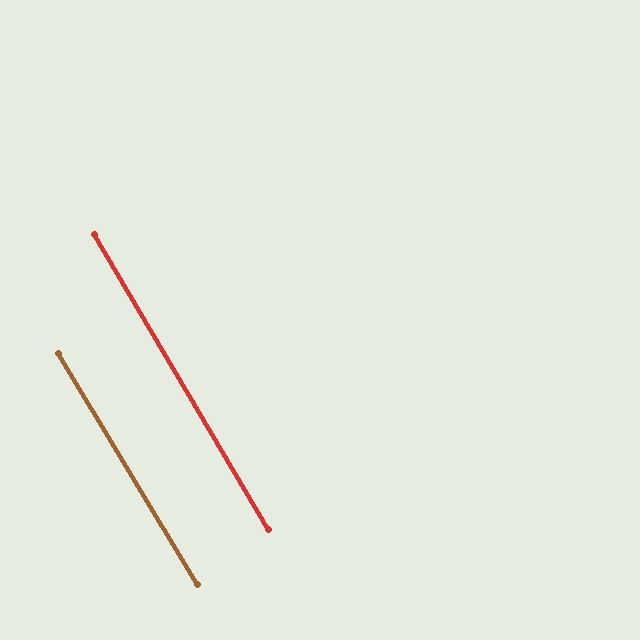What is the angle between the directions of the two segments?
Approximately 0 degrees.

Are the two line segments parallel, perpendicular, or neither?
Parallel — their directions differ by only 0.4°.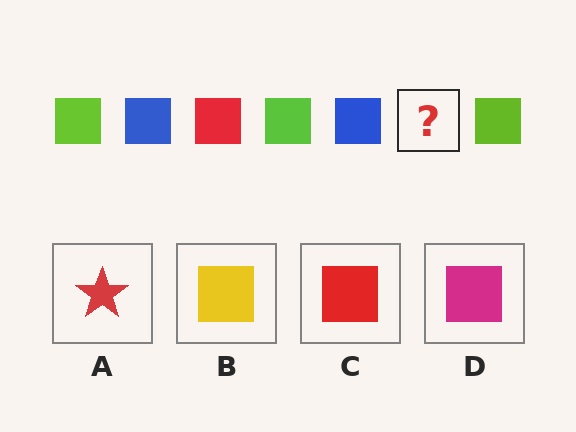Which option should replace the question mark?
Option C.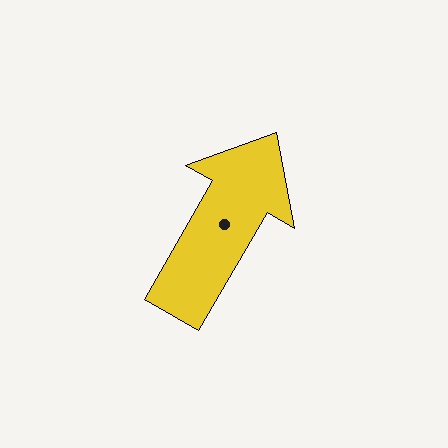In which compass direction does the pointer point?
Northeast.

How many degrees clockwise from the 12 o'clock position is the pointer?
Approximately 30 degrees.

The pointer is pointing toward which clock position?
Roughly 1 o'clock.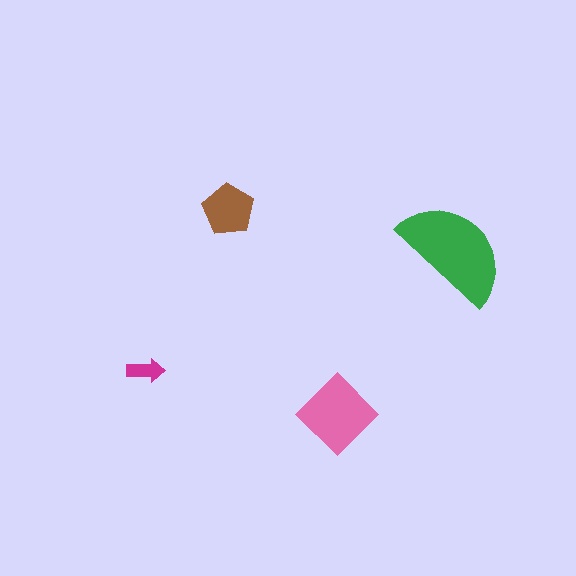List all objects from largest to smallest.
The green semicircle, the pink diamond, the brown pentagon, the magenta arrow.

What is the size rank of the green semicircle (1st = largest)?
1st.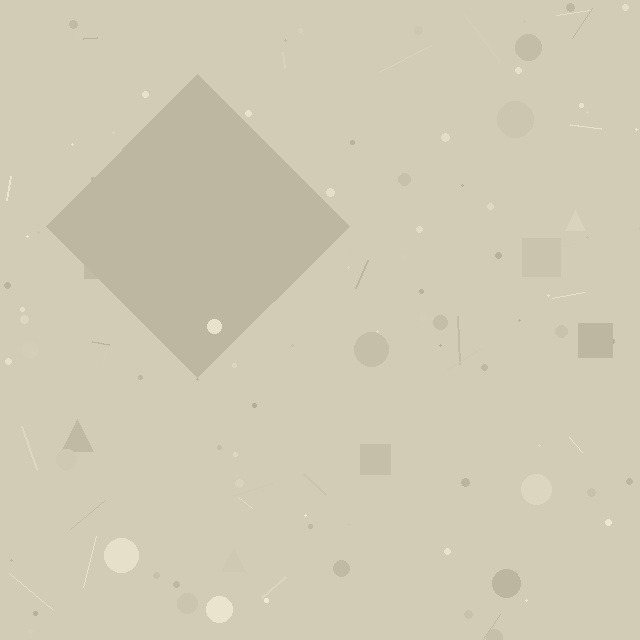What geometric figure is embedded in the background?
A diamond is embedded in the background.